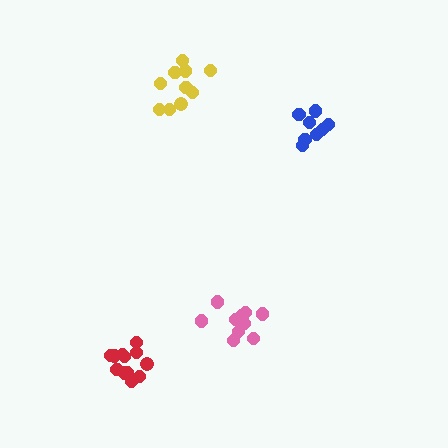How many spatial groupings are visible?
There are 4 spatial groupings.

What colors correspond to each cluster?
The clusters are colored: pink, yellow, blue, red.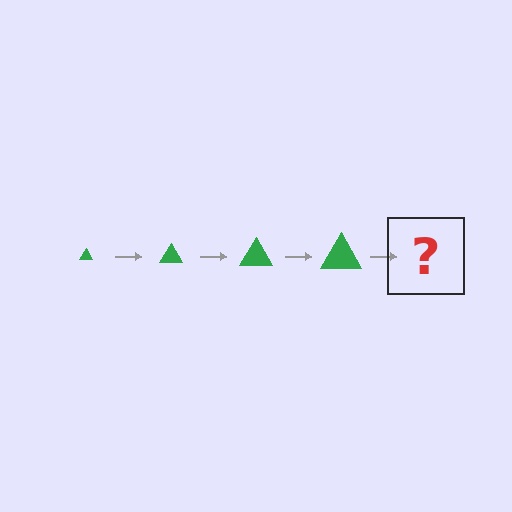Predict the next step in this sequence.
The next step is a green triangle, larger than the previous one.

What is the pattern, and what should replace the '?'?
The pattern is that the triangle gets progressively larger each step. The '?' should be a green triangle, larger than the previous one.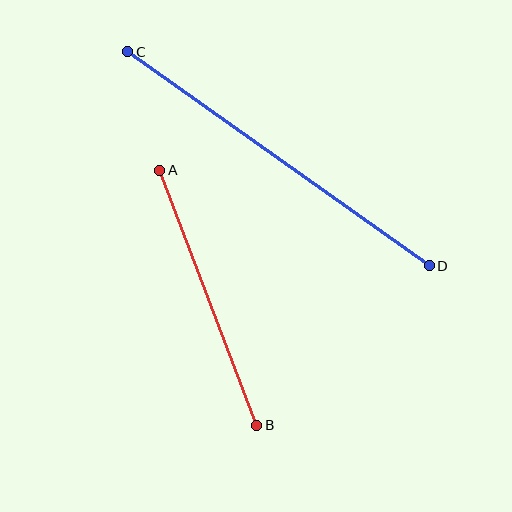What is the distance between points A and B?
The distance is approximately 273 pixels.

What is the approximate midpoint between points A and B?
The midpoint is at approximately (208, 298) pixels.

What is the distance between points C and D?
The distance is approximately 369 pixels.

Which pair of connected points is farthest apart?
Points C and D are farthest apart.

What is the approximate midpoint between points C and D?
The midpoint is at approximately (279, 159) pixels.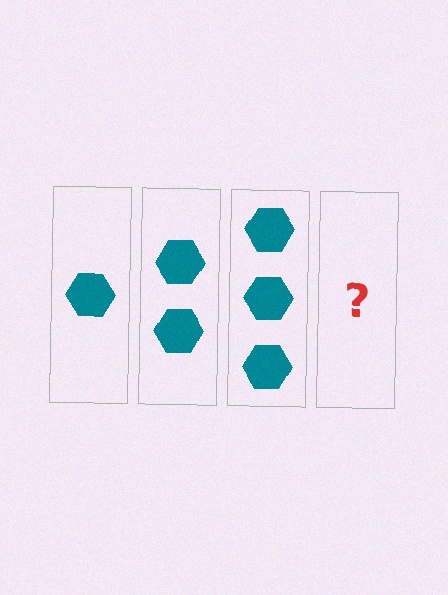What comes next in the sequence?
The next element should be 4 hexagons.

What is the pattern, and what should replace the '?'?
The pattern is that each step adds one more hexagon. The '?' should be 4 hexagons.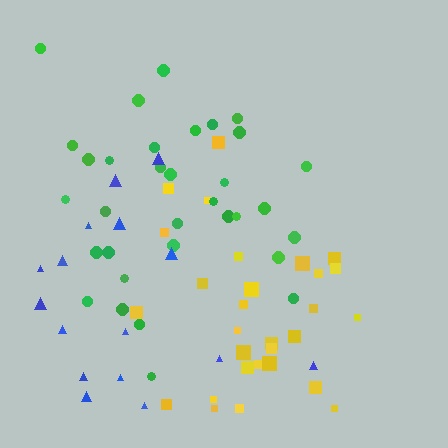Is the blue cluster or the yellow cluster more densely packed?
Yellow.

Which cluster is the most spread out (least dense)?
Blue.